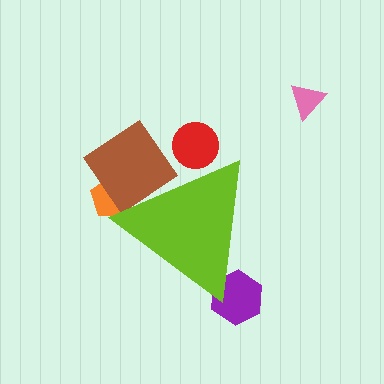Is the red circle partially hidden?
Yes, the red circle is partially hidden behind the lime triangle.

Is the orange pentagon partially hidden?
Yes, the orange pentagon is partially hidden behind the lime triangle.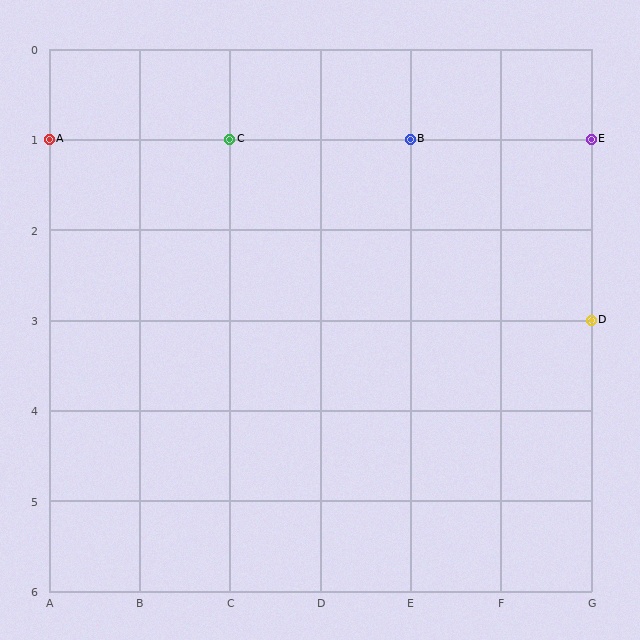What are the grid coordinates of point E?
Point E is at grid coordinates (G, 1).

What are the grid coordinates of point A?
Point A is at grid coordinates (A, 1).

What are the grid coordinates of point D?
Point D is at grid coordinates (G, 3).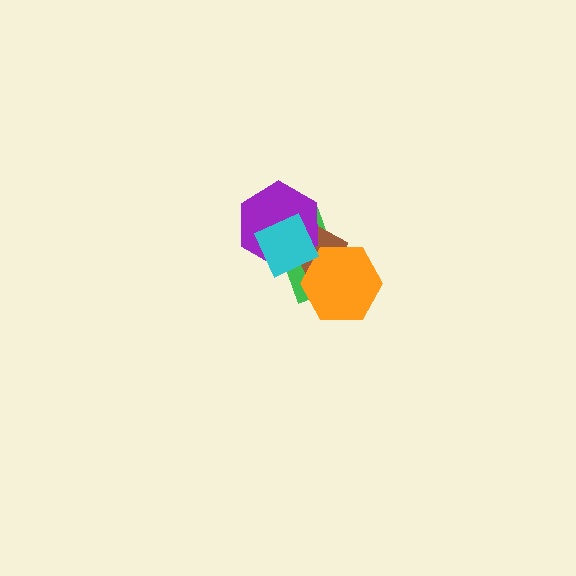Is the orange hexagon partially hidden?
Yes, it is partially covered by another shape.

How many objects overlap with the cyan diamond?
4 objects overlap with the cyan diamond.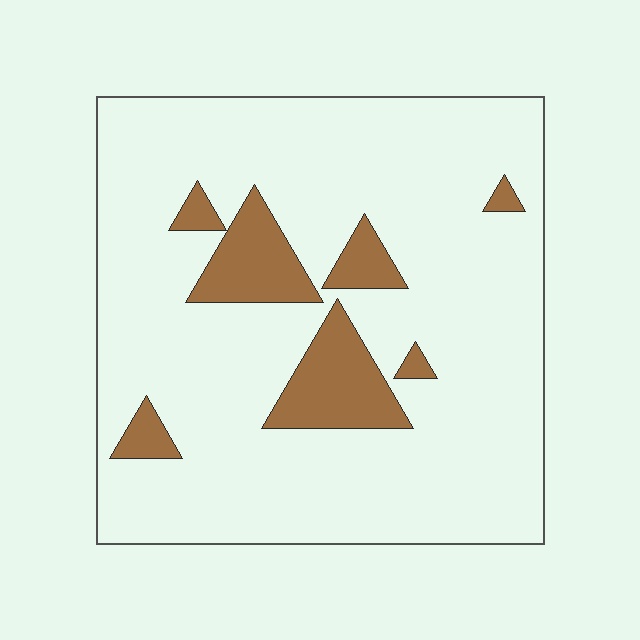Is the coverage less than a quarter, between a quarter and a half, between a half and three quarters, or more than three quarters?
Less than a quarter.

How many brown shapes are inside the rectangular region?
7.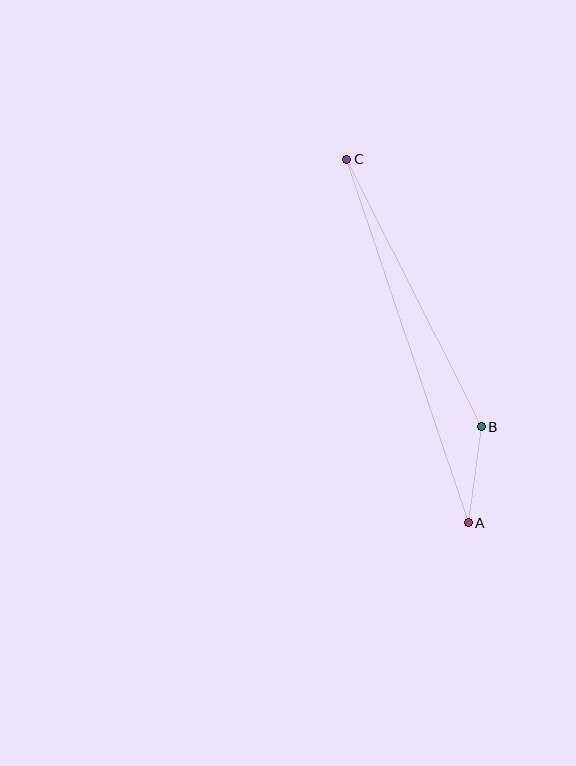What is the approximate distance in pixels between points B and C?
The distance between B and C is approximately 299 pixels.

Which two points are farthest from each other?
Points A and C are farthest from each other.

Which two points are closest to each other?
Points A and B are closest to each other.